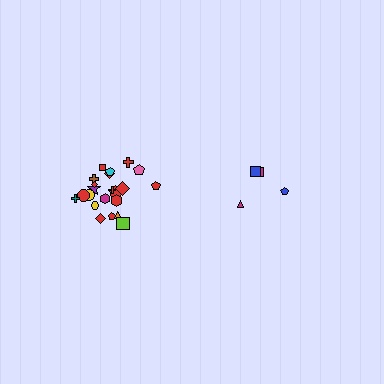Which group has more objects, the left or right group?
The left group.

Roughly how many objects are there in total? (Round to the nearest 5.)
Roughly 25 objects in total.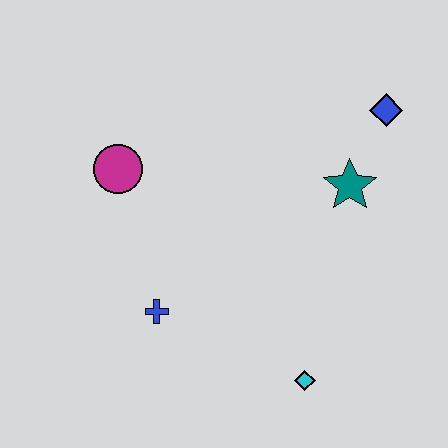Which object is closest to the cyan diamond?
The blue cross is closest to the cyan diamond.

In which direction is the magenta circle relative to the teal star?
The magenta circle is to the left of the teal star.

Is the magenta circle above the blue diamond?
No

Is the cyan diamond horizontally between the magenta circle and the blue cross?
No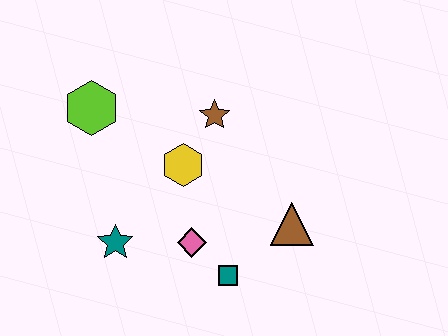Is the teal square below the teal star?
Yes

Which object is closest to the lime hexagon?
The yellow hexagon is closest to the lime hexagon.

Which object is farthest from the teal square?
The lime hexagon is farthest from the teal square.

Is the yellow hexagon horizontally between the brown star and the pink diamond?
No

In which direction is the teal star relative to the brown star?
The teal star is below the brown star.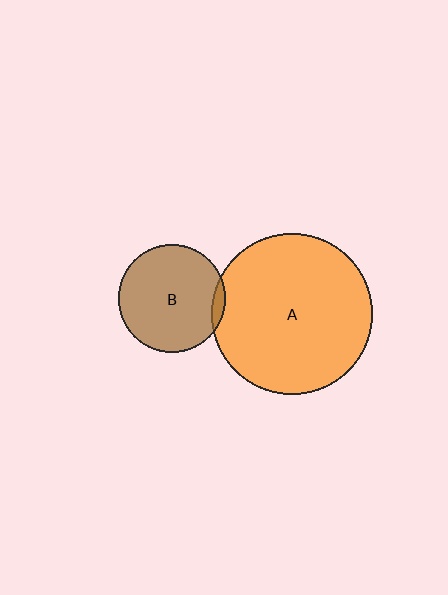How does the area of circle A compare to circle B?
Approximately 2.2 times.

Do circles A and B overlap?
Yes.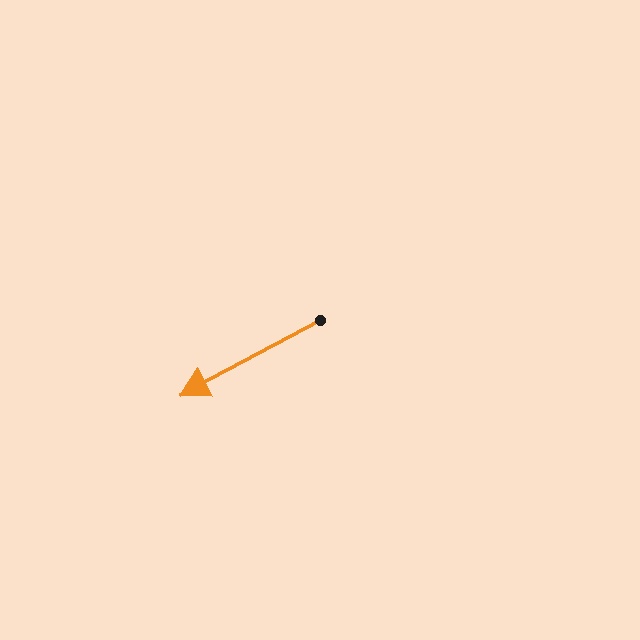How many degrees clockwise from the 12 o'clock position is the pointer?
Approximately 242 degrees.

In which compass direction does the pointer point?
Southwest.